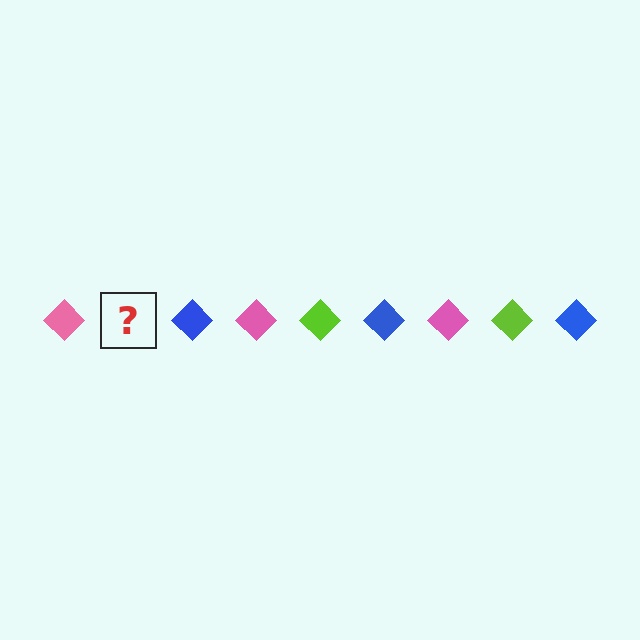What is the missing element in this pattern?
The missing element is a lime diamond.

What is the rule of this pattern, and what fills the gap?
The rule is that the pattern cycles through pink, lime, blue diamonds. The gap should be filled with a lime diamond.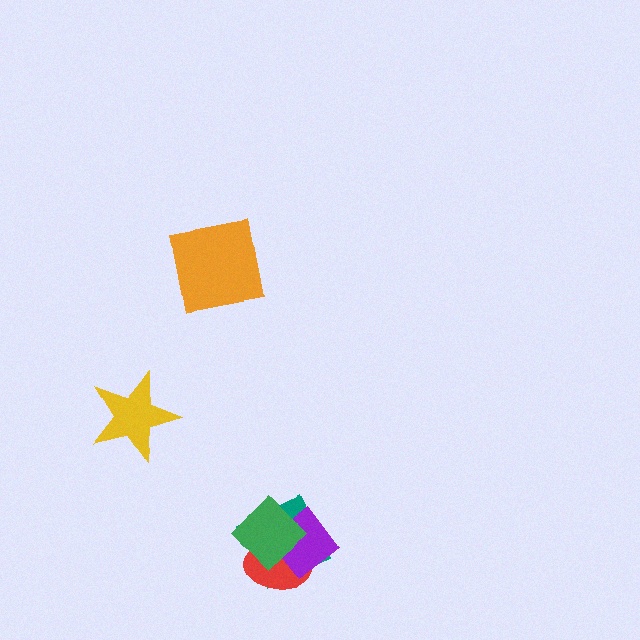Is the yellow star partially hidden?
No, no other shape covers it.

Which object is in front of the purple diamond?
The green diamond is in front of the purple diamond.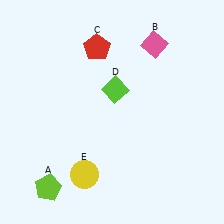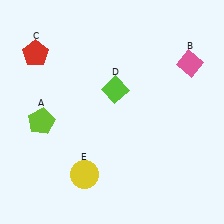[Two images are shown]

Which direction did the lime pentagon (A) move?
The lime pentagon (A) moved up.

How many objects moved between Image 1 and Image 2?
3 objects moved between the two images.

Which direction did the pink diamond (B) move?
The pink diamond (B) moved right.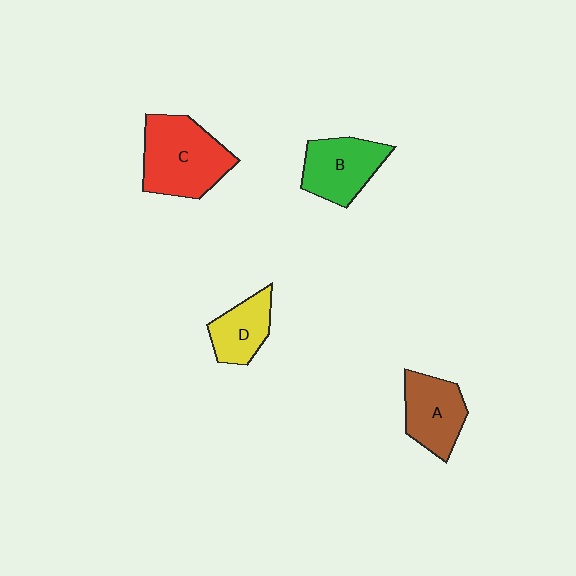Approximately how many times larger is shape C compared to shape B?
Approximately 1.4 times.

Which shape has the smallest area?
Shape D (yellow).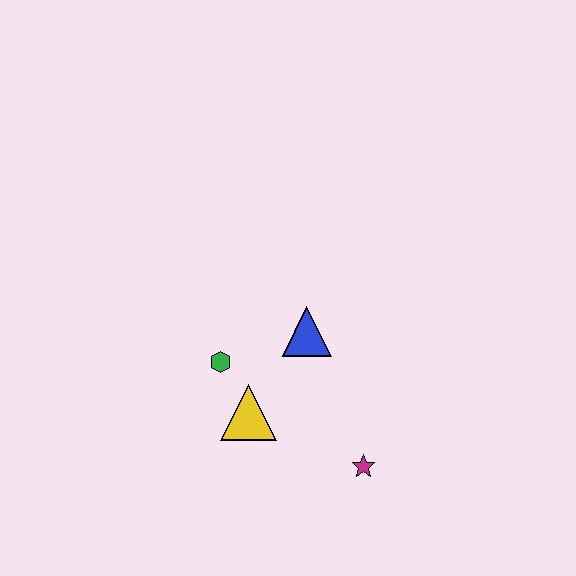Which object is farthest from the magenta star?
The green hexagon is farthest from the magenta star.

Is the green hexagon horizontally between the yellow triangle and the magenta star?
No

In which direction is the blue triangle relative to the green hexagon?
The blue triangle is to the right of the green hexagon.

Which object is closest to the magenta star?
The yellow triangle is closest to the magenta star.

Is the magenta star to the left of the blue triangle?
No